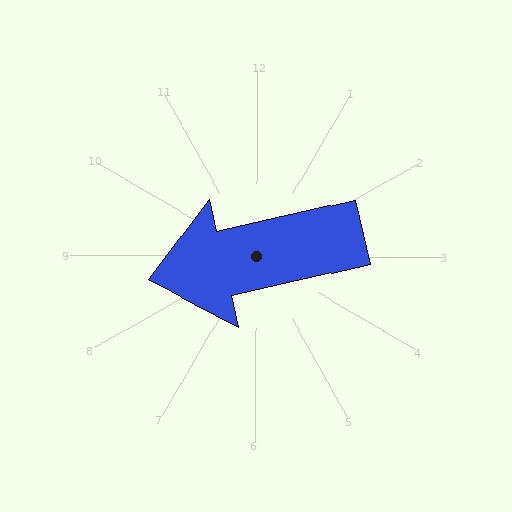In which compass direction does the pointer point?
West.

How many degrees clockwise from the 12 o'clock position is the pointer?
Approximately 257 degrees.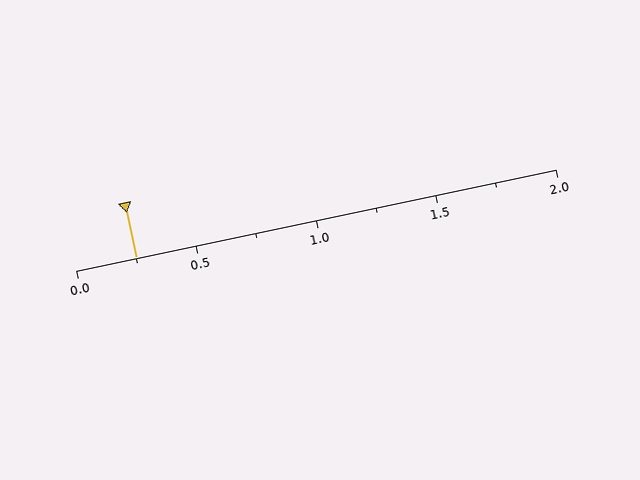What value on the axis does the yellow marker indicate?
The marker indicates approximately 0.25.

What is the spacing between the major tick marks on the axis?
The major ticks are spaced 0.5 apart.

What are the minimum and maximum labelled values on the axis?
The axis runs from 0.0 to 2.0.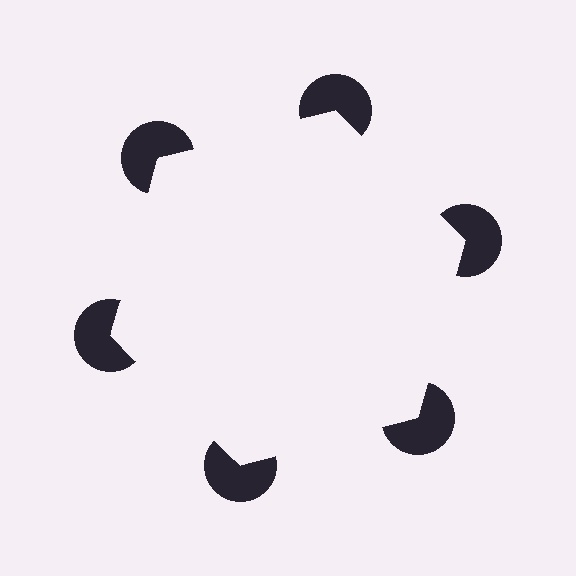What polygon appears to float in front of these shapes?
An illusory hexagon — its edges are inferred from the aligned wedge cuts in the pac-man discs, not physically drawn.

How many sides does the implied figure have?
6 sides.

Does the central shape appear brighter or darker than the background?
It typically appears slightly brighter than the background, even though no actual brightness change is drawn.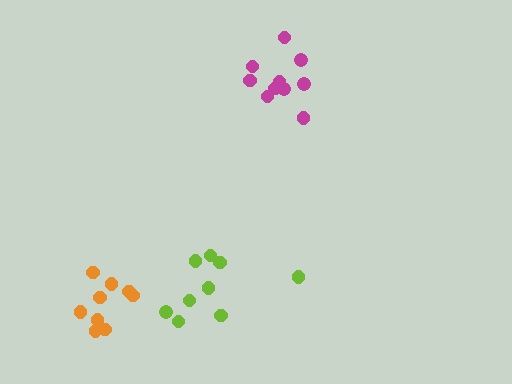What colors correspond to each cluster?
The clusters are colored: magenta, orange, lime.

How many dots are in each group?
Group 1: 10 dots, Group 2: 9 dots, Group 3: 9 dots (28 total).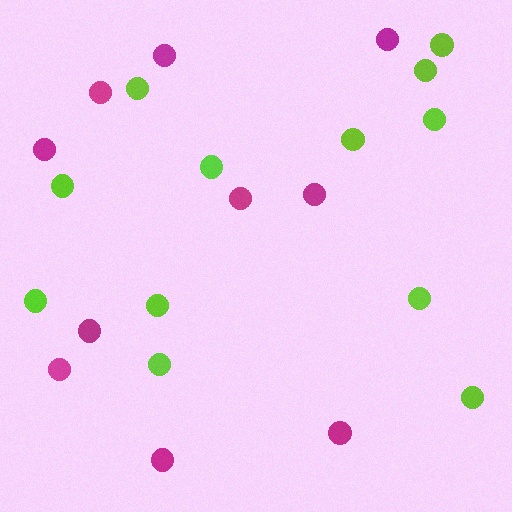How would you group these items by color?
There are 2 groups: one group of lime circles (12) and one group of magenta circles (10).